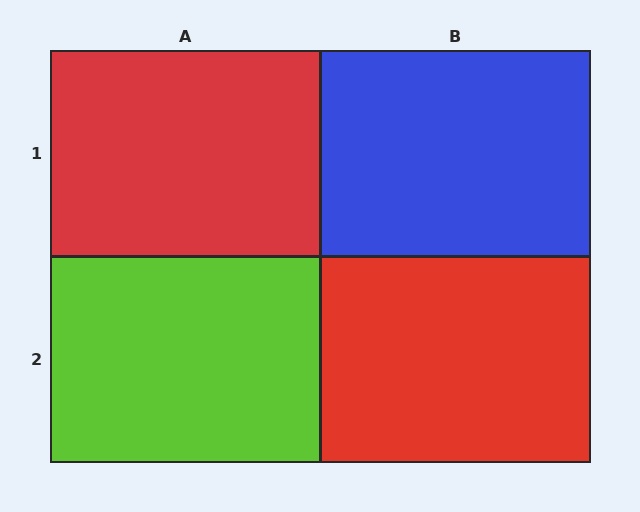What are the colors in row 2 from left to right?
Lime, red.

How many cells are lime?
1 cell is lime.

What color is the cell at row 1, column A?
Red.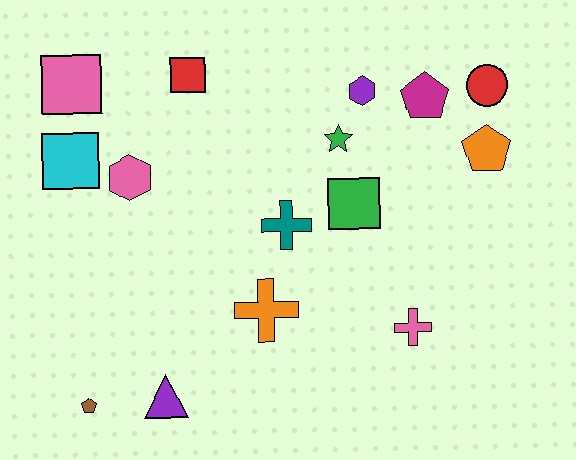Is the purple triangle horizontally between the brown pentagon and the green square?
Yes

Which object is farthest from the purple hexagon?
The brown pentagon is farthest from the purple hexagon.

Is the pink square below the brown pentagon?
No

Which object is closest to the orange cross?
The teal cross is closest to the orange cross.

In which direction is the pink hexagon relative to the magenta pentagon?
The pink hexagon is to the left of the magenta pentagon.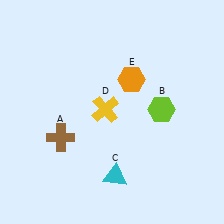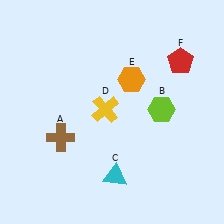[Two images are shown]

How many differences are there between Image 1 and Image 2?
There is 1 difference between the two images.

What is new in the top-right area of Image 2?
A red pentagon (F) was added in the top-right area of Image 2.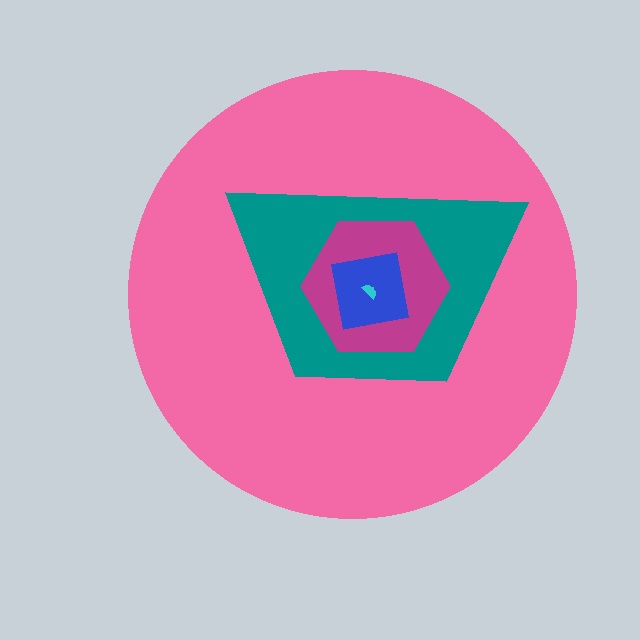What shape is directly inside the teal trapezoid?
The magenta hexagon.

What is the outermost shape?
The pink circle.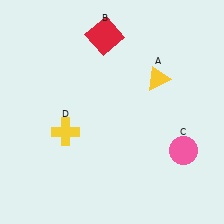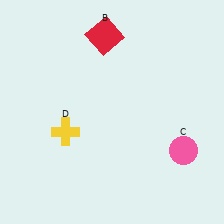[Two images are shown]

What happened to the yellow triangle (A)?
The yellow triangle (A) was removed in Image 2. It was in the top-right area of Image 1.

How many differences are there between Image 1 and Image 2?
There is 1 difference between the two images.